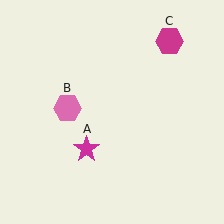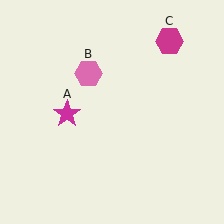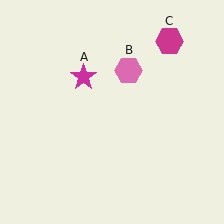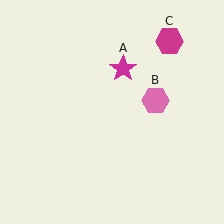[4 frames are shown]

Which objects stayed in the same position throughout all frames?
Magenta hexagon (object C) remained stationary.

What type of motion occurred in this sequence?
The magenta star (object A), pink hexagon (object B) rotated clockwise around the center of the scene.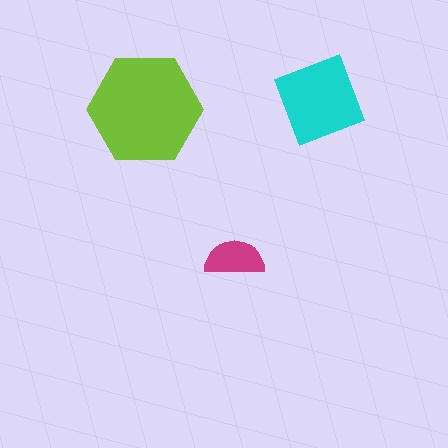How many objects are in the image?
There are 3 objects in the image.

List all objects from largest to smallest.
The lime hexagon, the cyan diamond, the magenta semicircle.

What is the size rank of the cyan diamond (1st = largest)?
2nd.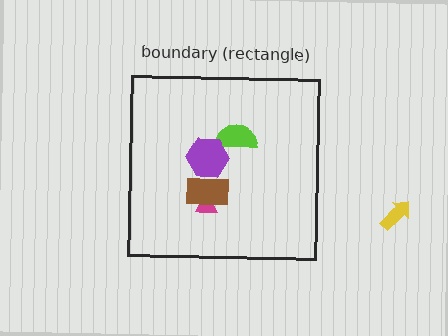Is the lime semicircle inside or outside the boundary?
Inside.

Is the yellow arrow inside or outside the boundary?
Outside.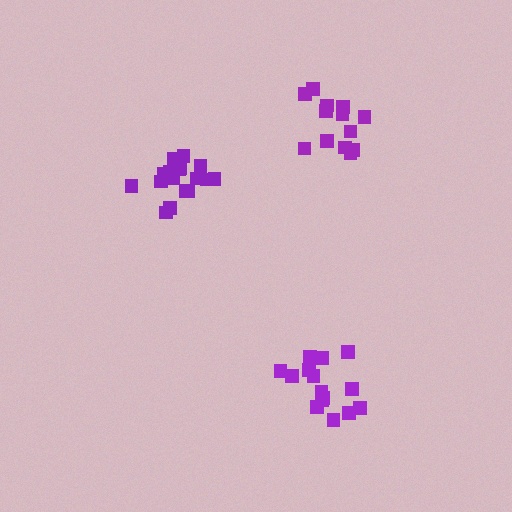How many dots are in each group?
Group 1: 19 dots, Group 2: 13 dots, Group 3: 15 dots (47 total).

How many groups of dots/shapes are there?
There are 3 groups.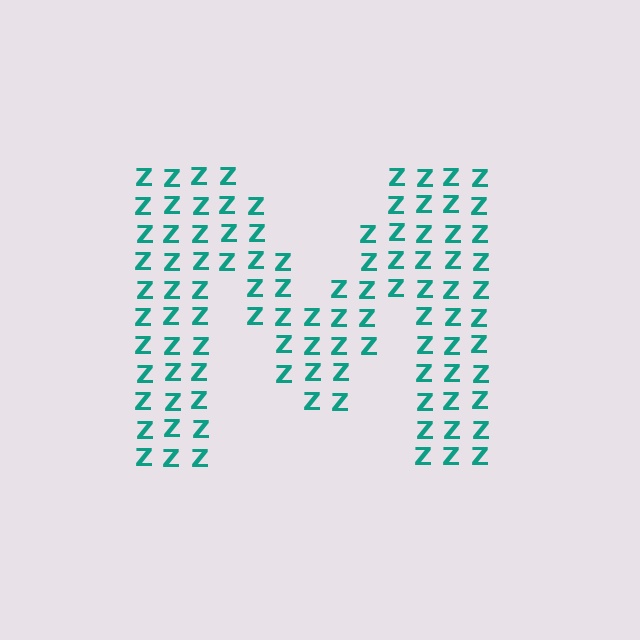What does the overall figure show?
The overall figure shows the letter M.